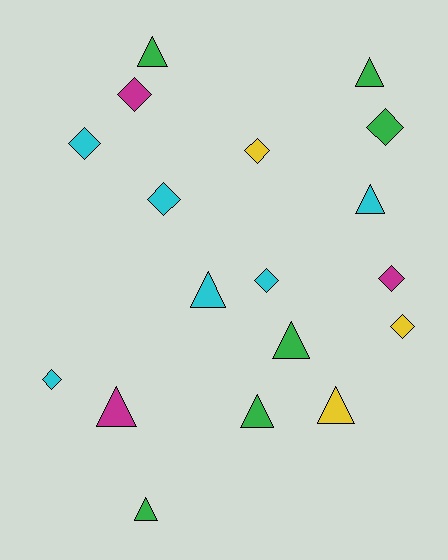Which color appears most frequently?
Cyan, with 6 objects.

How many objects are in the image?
There are 18 objects.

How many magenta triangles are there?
There is 1 magenta triangle.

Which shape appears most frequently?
Diamond, with 9 objects.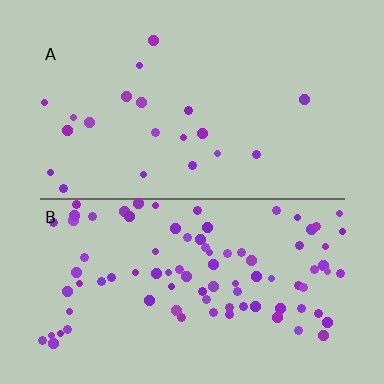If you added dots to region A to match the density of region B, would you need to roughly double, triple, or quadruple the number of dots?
Approximately quadruple.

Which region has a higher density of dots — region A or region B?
B (the bottom).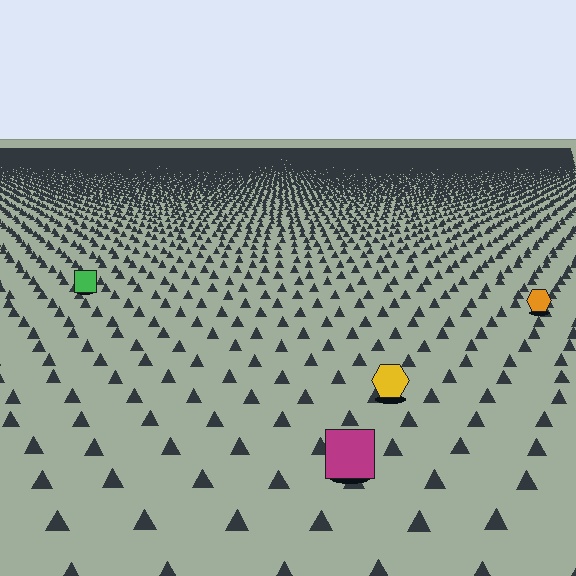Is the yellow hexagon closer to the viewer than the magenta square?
No. The magenta square is closer — you can tell from the texture gradient: the ground texture is coarser near it.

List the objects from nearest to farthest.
From nearest to farthest: the magenta square, the yellow hexagon, the orange hexagon, the green square.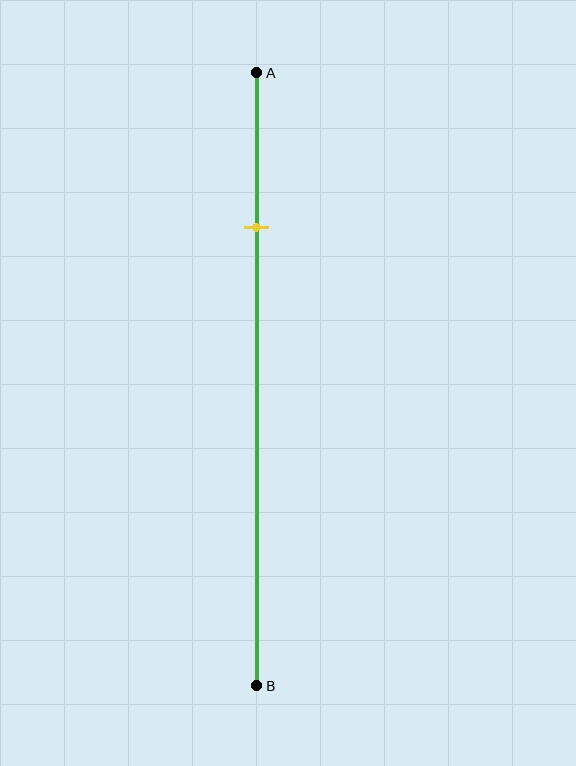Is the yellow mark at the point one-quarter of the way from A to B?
Yes, the mark is approximately at the one-quarter point.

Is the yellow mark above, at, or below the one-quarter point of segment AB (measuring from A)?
The yellow mark is approximately at the one-quarter point of segment AB.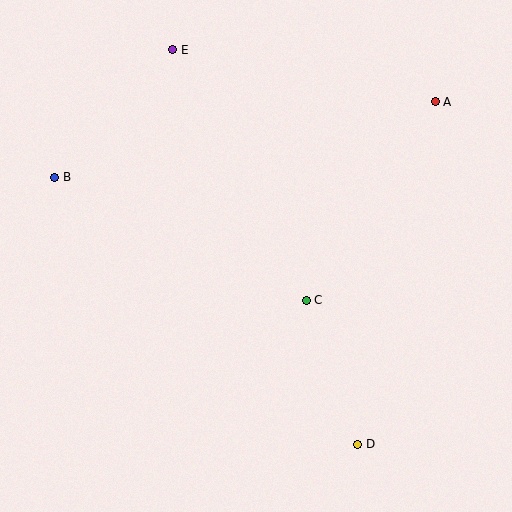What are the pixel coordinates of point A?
Point A is at (435, 102).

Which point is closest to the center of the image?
Point C at (306, 300) is closest to the center.